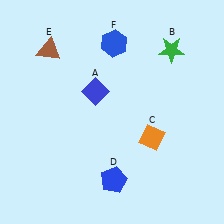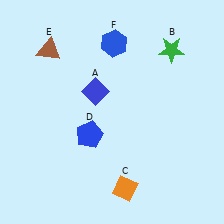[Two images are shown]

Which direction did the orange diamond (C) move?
The orange diamond (C) moved down.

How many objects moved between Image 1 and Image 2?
2 objects moved between the two images.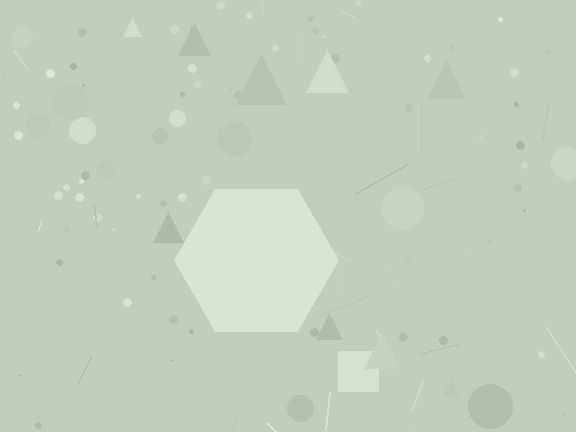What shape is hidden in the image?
A hexagon is hidden in the image.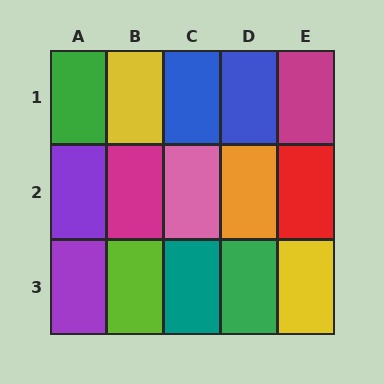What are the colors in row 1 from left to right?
Green, yellow, blue, blue, magenta.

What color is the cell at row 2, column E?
Red.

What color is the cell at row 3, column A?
Purple.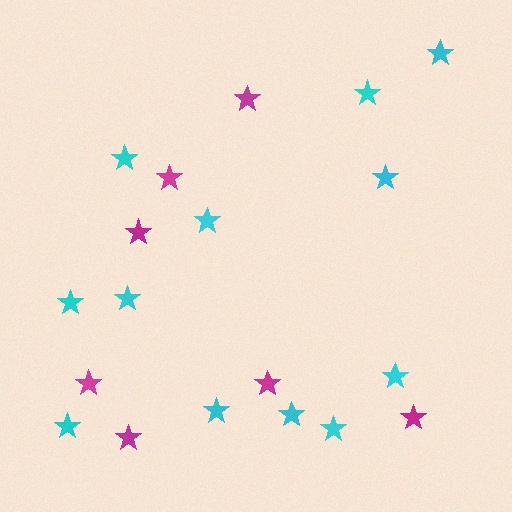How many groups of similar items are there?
There are 2 groups: one group of magenta stars (7) and one group of cyan stars (12).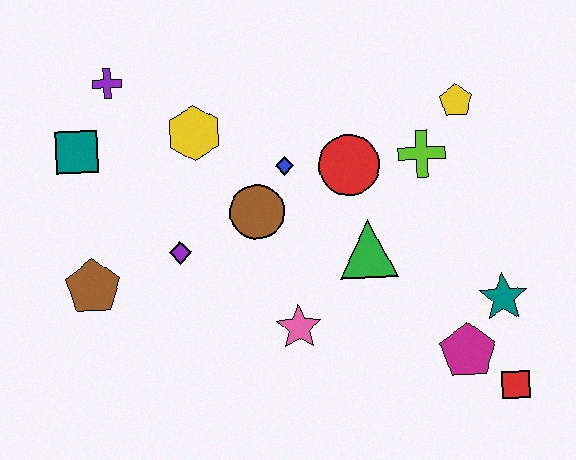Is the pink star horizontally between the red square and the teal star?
No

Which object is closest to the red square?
The magenta pentagon is closest to the red square.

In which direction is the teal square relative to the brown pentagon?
The teal square is above the brown pentagon.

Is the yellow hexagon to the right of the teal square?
Yes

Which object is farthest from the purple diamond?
The red square is farthest from the purple diamond.